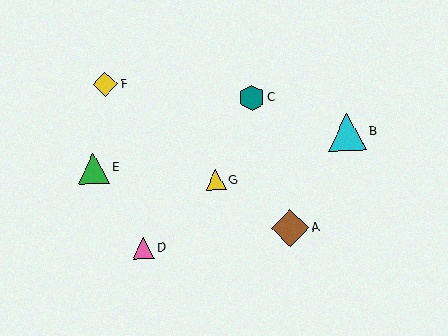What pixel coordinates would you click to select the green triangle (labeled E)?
Click at (94, 168) to select the green triangle E.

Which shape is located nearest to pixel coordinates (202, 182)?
The yellow triangle (labeled G) at (216, 180) is nearest to that location.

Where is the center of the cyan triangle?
The center of the cyan triangle is at (347, 132).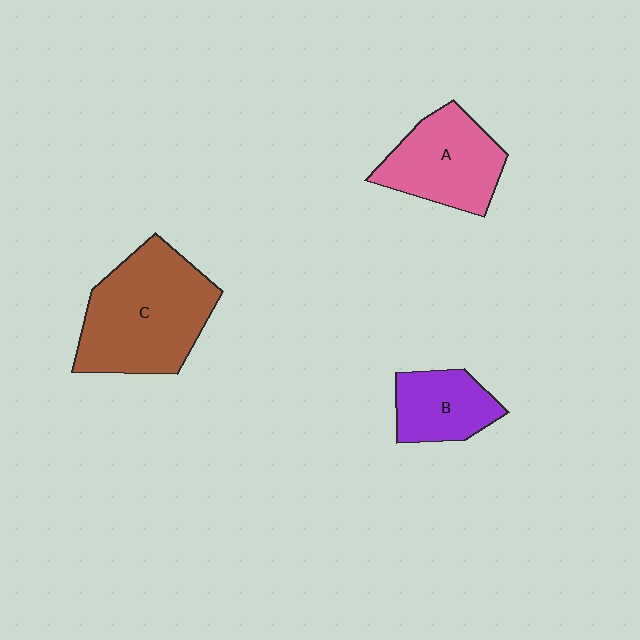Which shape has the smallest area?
Shape B (purple).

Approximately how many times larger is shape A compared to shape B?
Approximately 1.4 times.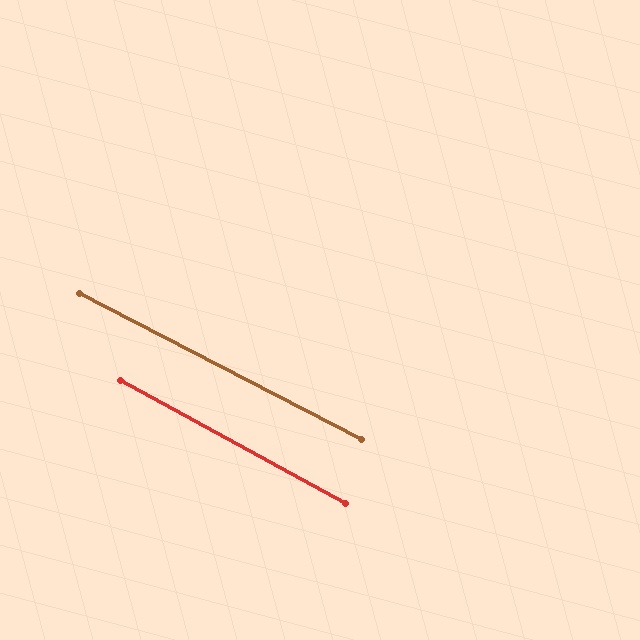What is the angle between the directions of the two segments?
Approximately 1 degree.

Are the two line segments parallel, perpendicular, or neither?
Parallel — their directions differ by only 1.2°.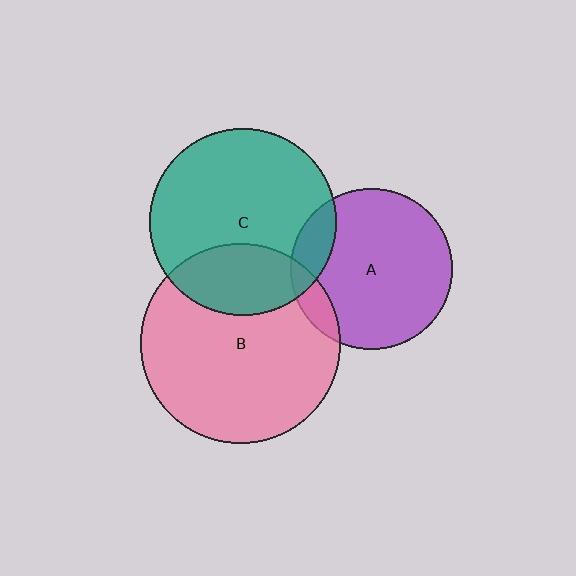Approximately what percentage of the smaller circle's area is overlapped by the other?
Approximately 15%.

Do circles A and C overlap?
Yes.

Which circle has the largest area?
Circle B (pink).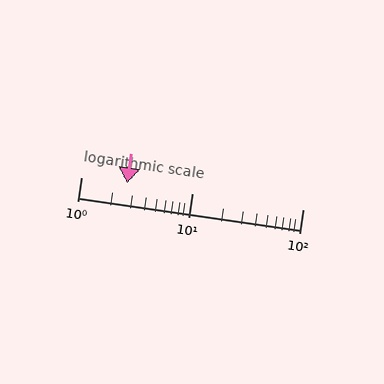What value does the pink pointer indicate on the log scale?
The pointer indicates approximately 2.6.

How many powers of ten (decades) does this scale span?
The scale spans 2 decades, from 1 to 100.